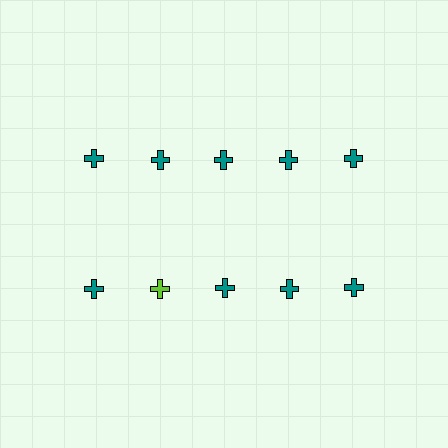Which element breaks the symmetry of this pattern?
The lime cross in the second row, second from left column breaks the symmetry. All other shapes are teal crosses.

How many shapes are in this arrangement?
There are 10 shapes arranged in a grid pattern.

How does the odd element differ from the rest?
It has a different color: lime instead of teal.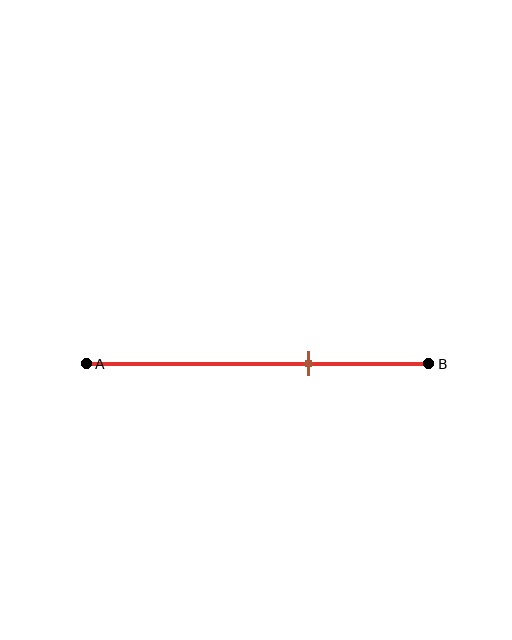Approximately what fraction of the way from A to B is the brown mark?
The brown mark is approximately 65% of the way from A to B.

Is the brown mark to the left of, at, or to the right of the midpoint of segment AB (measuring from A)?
The brown mark is to the right of the midpoint of segment AB.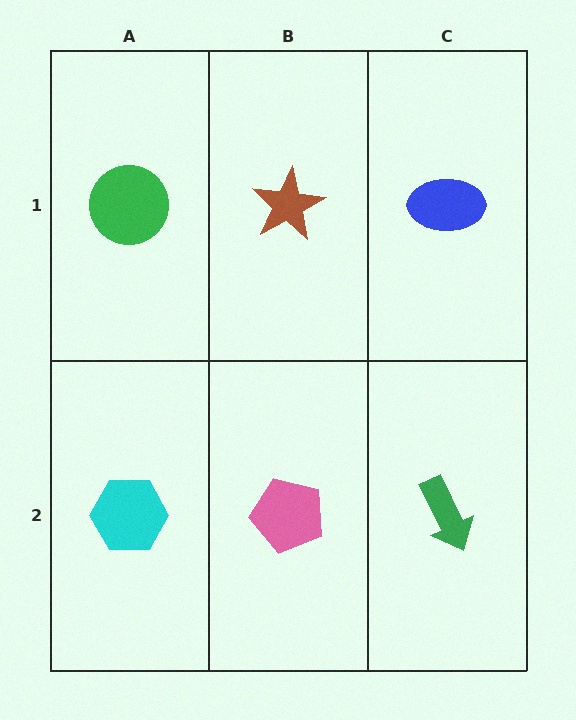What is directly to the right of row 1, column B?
A blue ellipse.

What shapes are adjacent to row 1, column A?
A cyan hexagon (row 2, column A), a brown star (row 1, column B).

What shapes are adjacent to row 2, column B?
A brown star (row 1, column B), a cyan hexagon (row 2, column A), a green arrow (row 2, column C).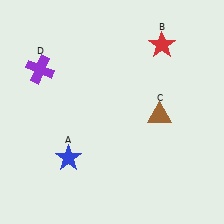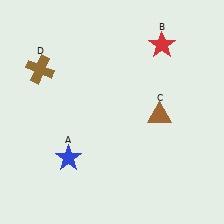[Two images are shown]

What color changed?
The cross (D) changed from purple in Image 1 to brown in Image 2.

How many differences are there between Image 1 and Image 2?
There is 1 difference between the two images.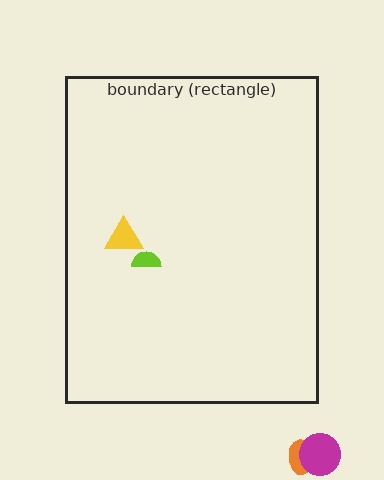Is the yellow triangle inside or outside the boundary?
Inside.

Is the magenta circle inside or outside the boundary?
Outside.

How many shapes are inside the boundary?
2 inside, 2 outside.